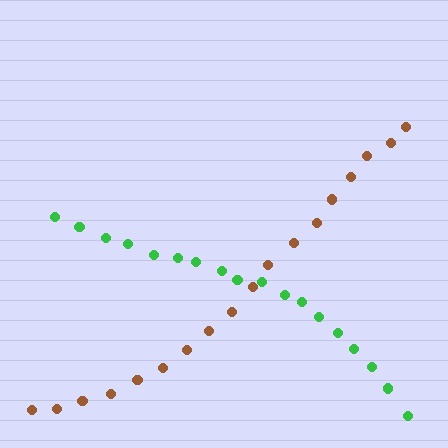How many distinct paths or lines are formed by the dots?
There are 2 distinct paths.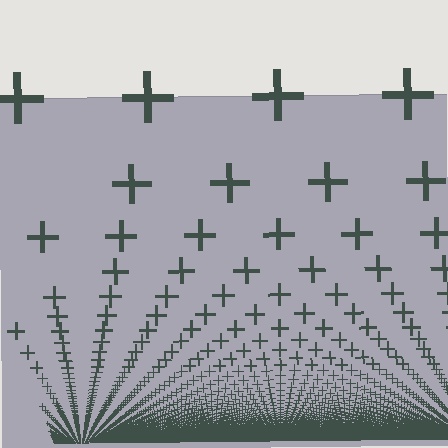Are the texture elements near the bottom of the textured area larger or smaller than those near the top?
Smaller. The gradient is inverted — elements near the bottom are smaller and denser.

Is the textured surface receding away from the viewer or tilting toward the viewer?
The surface appears to tilt toward the viewer. Texture elements get larger and sparser toward the top.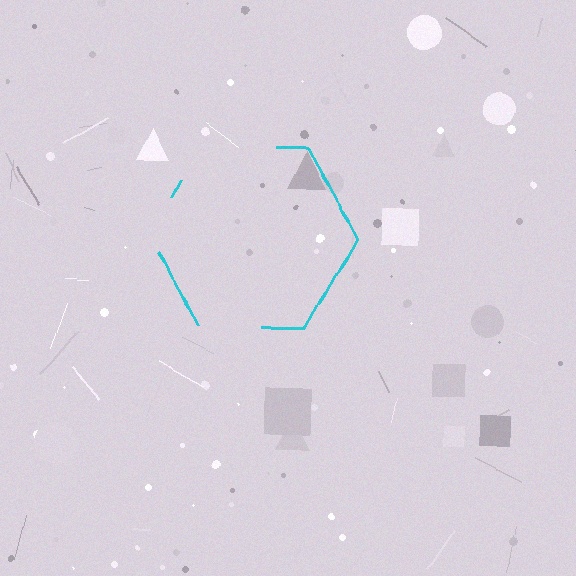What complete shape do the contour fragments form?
The contour fragments form a hexagon.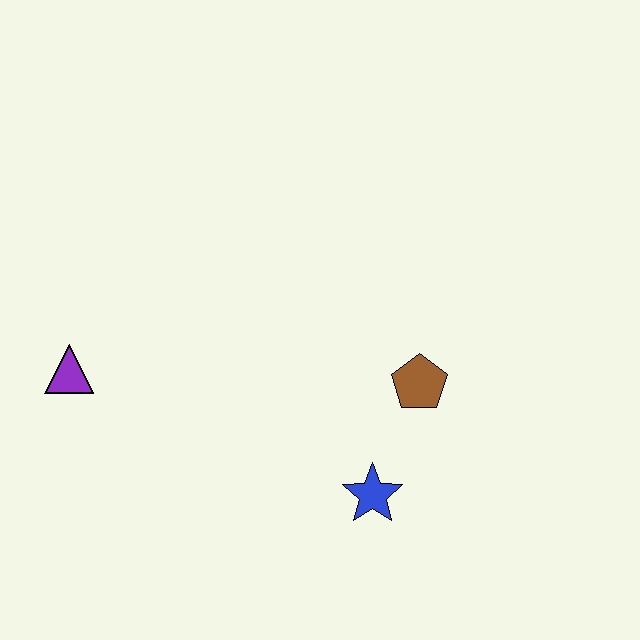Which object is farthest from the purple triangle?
The brown pentagon is farthest from the purple triangle.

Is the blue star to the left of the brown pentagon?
Yes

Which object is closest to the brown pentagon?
The blue star is closest to the brown pentagon.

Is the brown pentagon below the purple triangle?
Yes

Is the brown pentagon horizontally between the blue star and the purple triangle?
No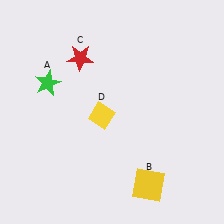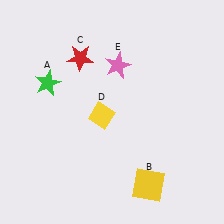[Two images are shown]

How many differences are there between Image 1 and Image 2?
There is 1 difference between the two images.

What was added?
A pink star (E) was added in Image 2.